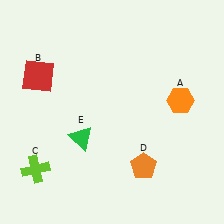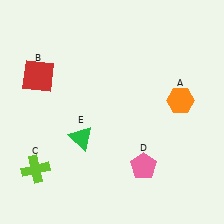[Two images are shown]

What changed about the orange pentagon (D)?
In Image 1, D is orange. In Image 2, it changed to pink.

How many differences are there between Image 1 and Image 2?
There is 1 difference between the two images.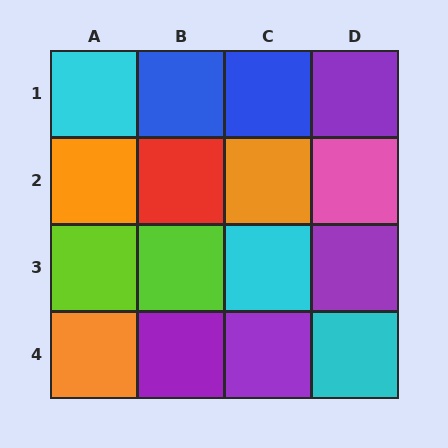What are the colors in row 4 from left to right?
Orange, purple, purple, cyan.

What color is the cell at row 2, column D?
Pink.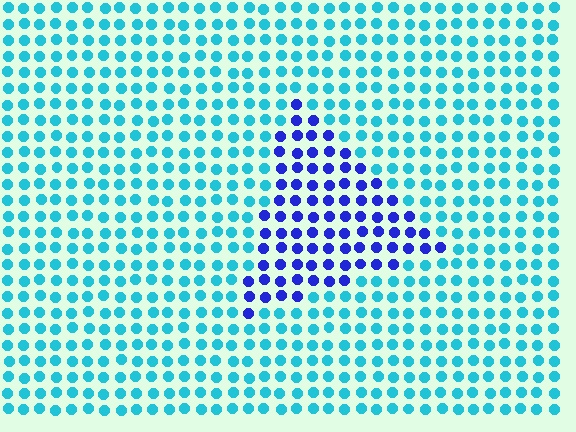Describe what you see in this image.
The image is filled with small cyan elements in a uniform arrangement. A triangle-shaped region is visible where the elements are tinted to a slightly different hue, forming a subtle color boundary.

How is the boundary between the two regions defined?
The boundary is defined purely by a slight shift in hue (about 52 degrees). Spacing, size, and orientation are identical on both sides.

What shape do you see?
I see a triangle.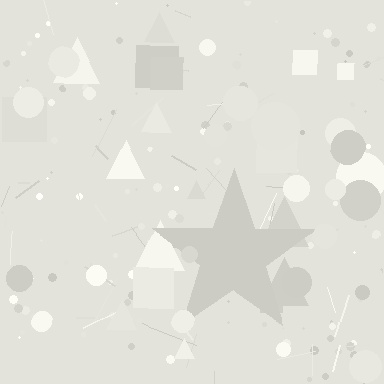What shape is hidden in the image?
A star is hidden in the image.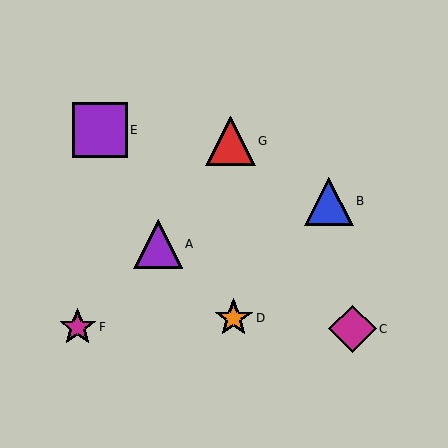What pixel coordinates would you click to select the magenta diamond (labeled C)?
Click at (352, 329) to select the magenta diamond C.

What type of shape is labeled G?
Shape G is a red triangle.